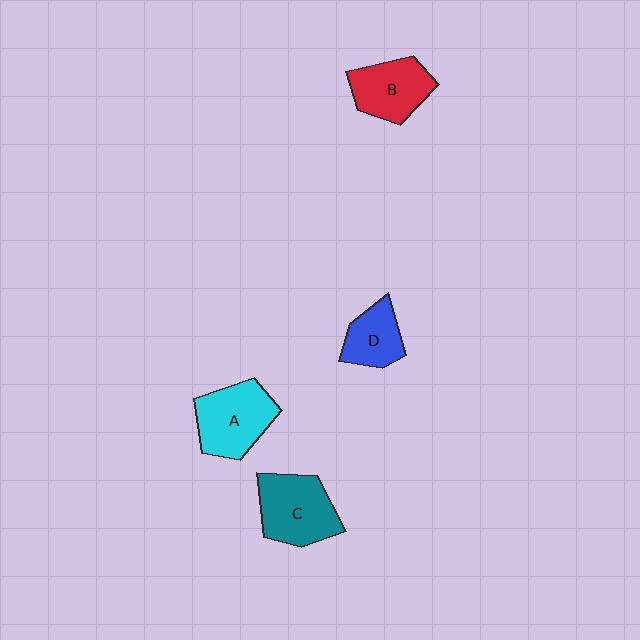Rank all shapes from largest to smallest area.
From largest to smallest: C (teal), A (cyan), B (red), D (blue).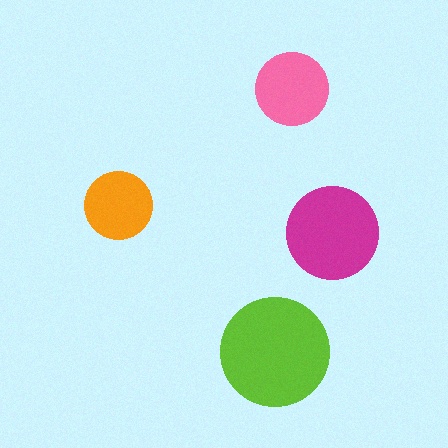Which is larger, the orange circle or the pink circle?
The pink one.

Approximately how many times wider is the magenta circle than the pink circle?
About 1.5 times wider.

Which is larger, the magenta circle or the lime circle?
The lime one.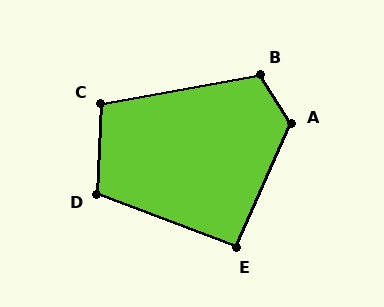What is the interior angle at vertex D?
Approximately 108 degrees (obtuse).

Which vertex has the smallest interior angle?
E, at approximately 93 degrees.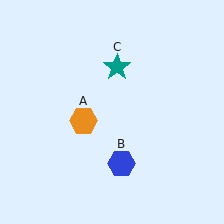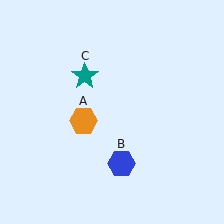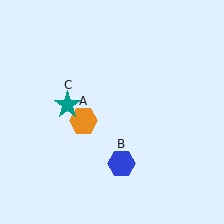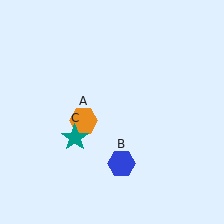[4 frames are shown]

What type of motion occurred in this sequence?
The teal star (object C) rotated counterclockwise around the center of the scene.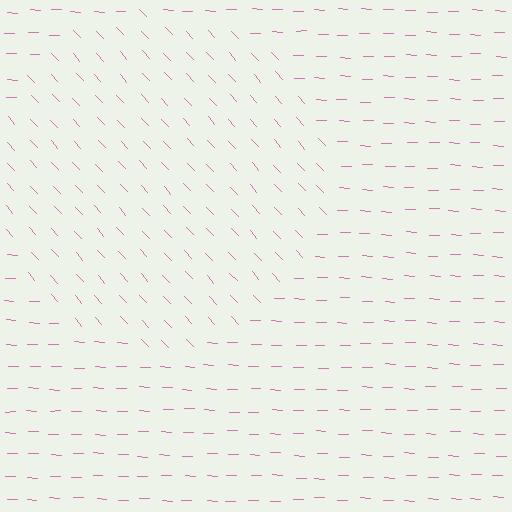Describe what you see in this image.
The image is filled with small pink line segments. A circle region in the image has lines oriented differently from the surrounding lines, creating a visible texture boundary.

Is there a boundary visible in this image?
Yes, there is a texture boundary formed by a change in line orientation.